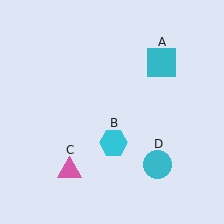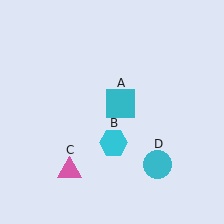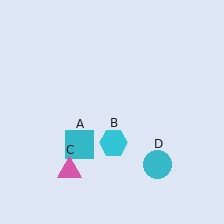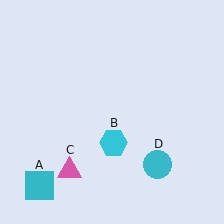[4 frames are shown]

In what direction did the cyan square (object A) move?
The cyan square (object A) moved down and to the left.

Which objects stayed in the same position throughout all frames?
Cyan hexagon (object B) and pink triangle (object C) and cyan circle (object D) remained stationary.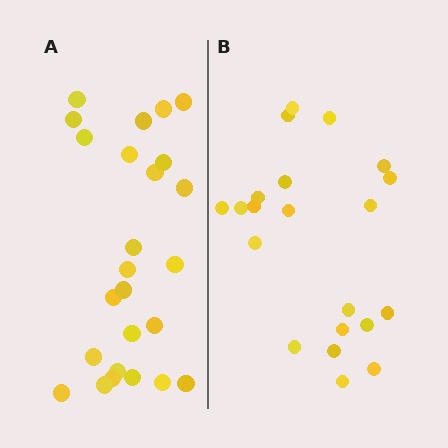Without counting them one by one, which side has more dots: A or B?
Region A (the left region) has more dots.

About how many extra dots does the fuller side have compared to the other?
Region A has about 4 more dots than region B.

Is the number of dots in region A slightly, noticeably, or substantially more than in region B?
Region A has only slightly more — the two regions are fairly close. The ratio is roughly 1.2 to 1.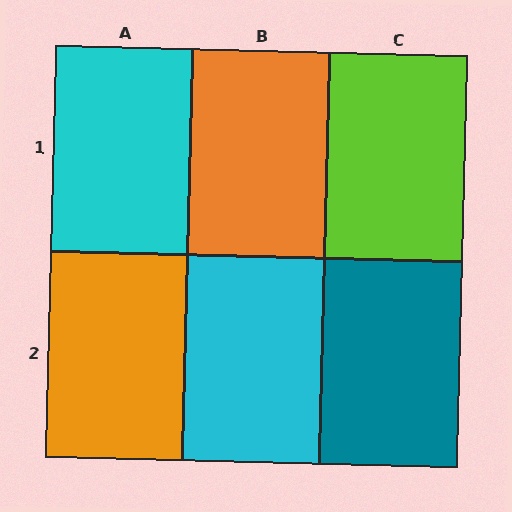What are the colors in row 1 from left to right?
Cyan, orange, lime.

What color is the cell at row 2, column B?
Cyan.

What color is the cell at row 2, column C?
Teal.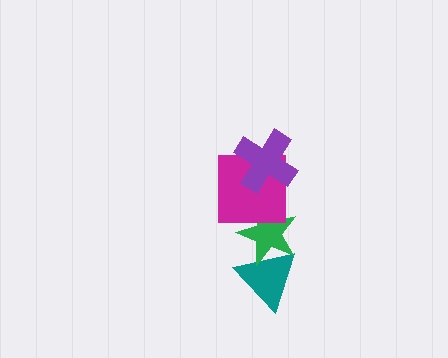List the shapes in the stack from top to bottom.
From top to bottom: the purple cross, the magenta square, the green star, the teal triangle.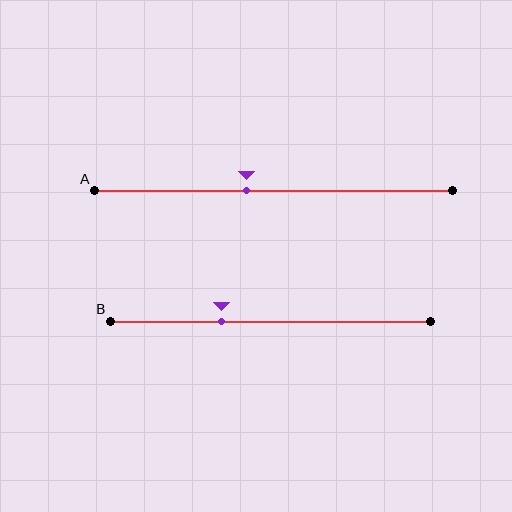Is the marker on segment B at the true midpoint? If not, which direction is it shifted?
No, the marker on segment B is shifted to the left by about 15% of the segment length.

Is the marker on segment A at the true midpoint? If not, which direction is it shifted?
No, the marker on segment A is shifted to the left by about 7% of the segment length.